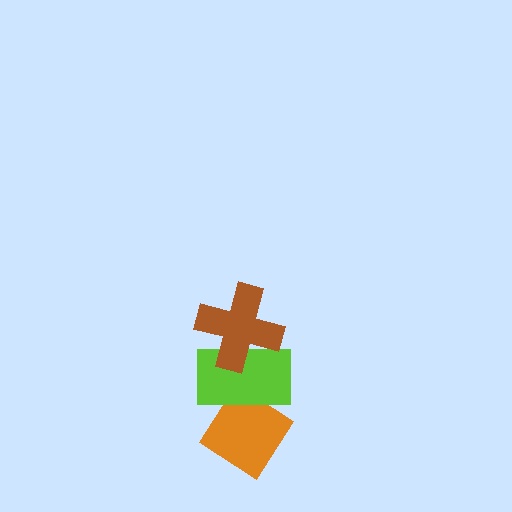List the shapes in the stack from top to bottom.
From top to bottom: the brown cross, the lime rectangle, the orange diamond.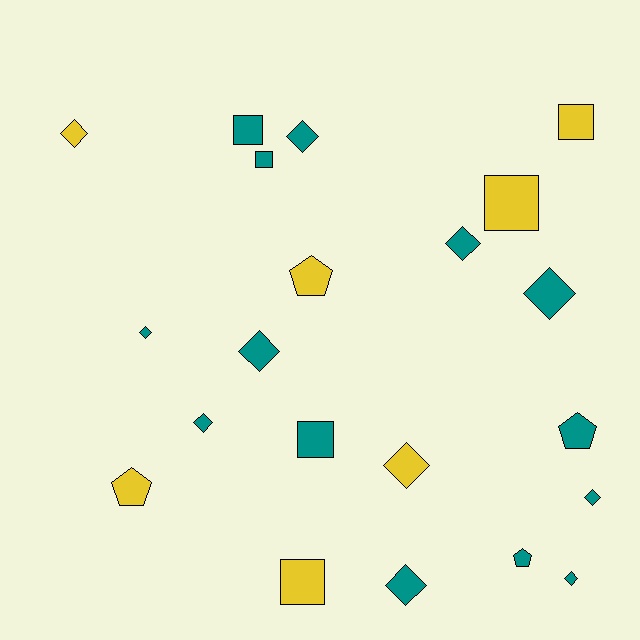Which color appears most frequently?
Teal, with 14 objects.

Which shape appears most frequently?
Diamond, with 11 objects.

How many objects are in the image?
There are 21 objects.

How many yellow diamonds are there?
There are 2 yellow diamonds.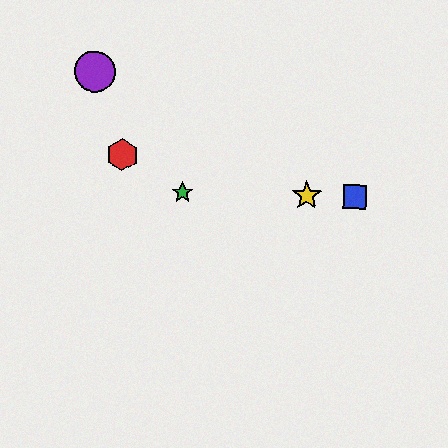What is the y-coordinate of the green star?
The green star is at y≈192.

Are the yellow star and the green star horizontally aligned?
Yes, both are at y≈196.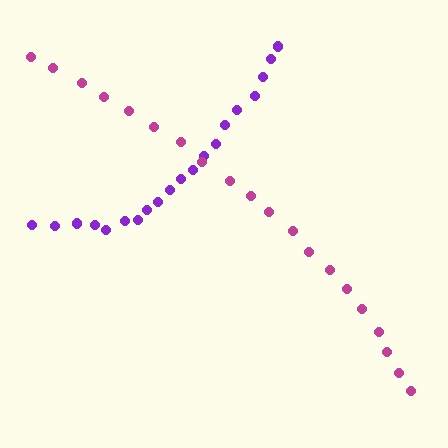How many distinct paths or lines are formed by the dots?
There are 2 distinct paths.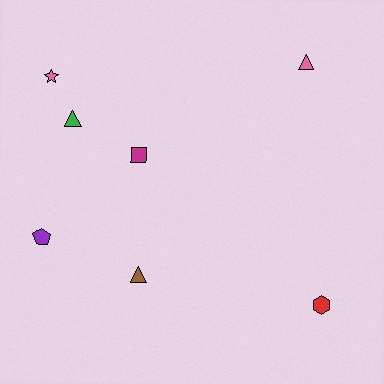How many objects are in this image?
There are 7 objects.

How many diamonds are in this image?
There are no diamonds.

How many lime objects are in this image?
There are no lime objects.